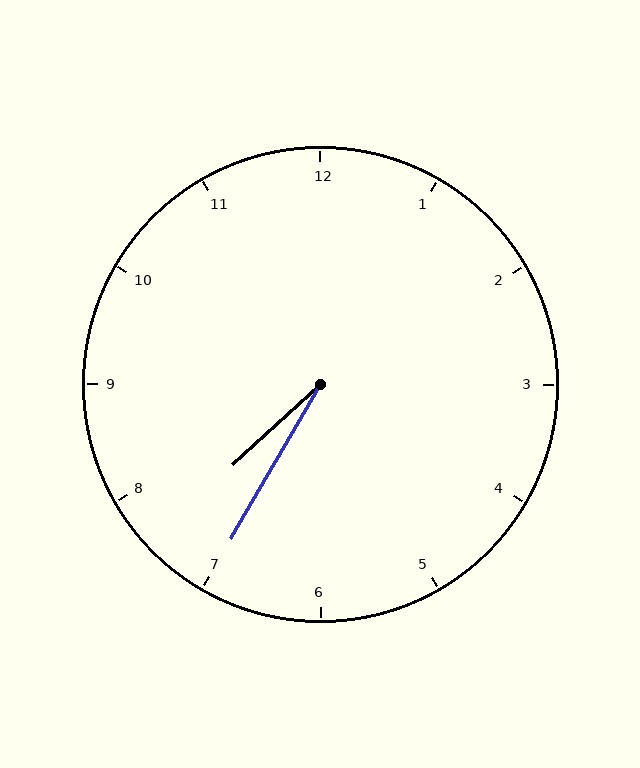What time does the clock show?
7:35.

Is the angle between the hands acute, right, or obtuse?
It is acute.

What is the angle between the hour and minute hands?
Approximately 18 degrees.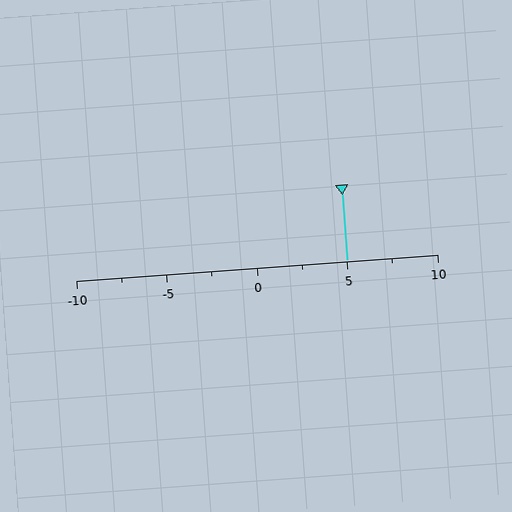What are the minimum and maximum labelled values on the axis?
The axis runs from -10 to 10.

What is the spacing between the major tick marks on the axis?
The major ticks are spaced 5 apart.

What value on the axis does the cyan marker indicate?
The marker indicates approximately 5.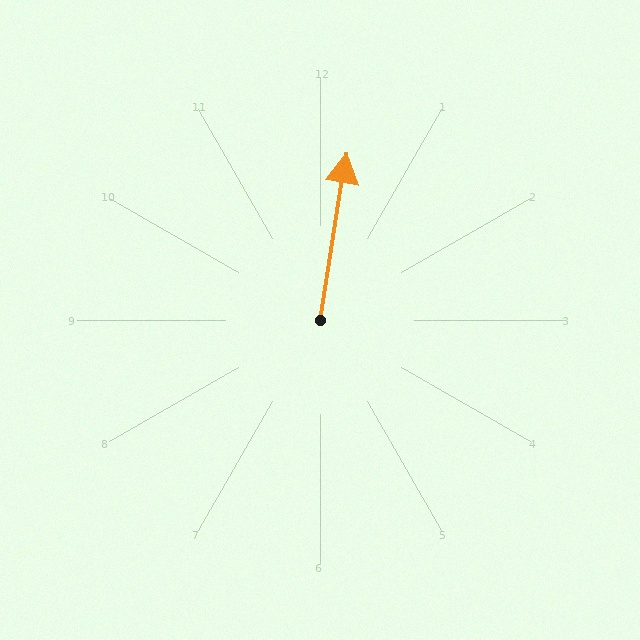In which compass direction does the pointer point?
North.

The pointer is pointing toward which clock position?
Roughly 12 o'clock.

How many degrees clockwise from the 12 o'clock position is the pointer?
Approximately 9 degrees.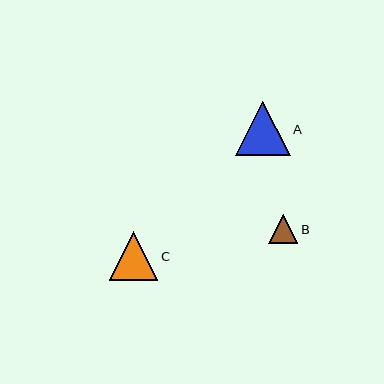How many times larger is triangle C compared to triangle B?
Triangle C is approximately 1.7 times the size of triangle B.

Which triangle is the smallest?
Triangle B is the smallest with a size of approximately 29 pixels.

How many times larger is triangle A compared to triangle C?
Triangle A is approximately 1.1 times the size of triangle C.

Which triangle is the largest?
Triangle A is the largest with a size of approximately 55 pixels.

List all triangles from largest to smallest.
From largest to smallest: A, C, B.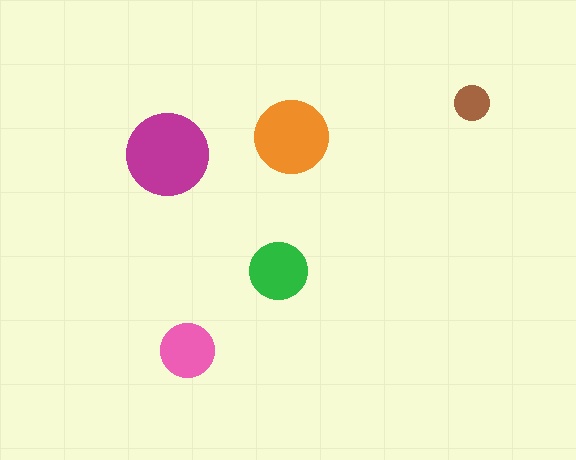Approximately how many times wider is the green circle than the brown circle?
About 1.5 times wider.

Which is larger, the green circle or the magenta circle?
The magenta one.